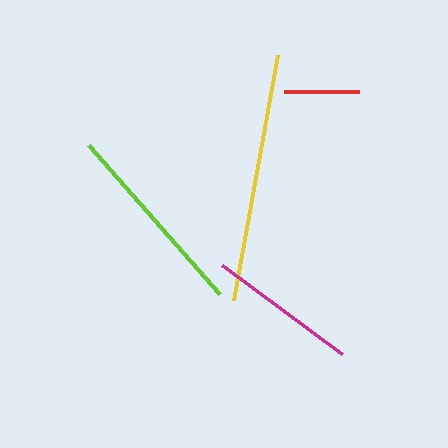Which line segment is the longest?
The yellow line is the longest at approximately 249 pixels.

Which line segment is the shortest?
The red line is the shortest at approximately 75 pixels.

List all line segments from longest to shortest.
From longest to shortest: yellow, lime, magenta, red.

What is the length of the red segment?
The red segment is approximately 75 pixels long.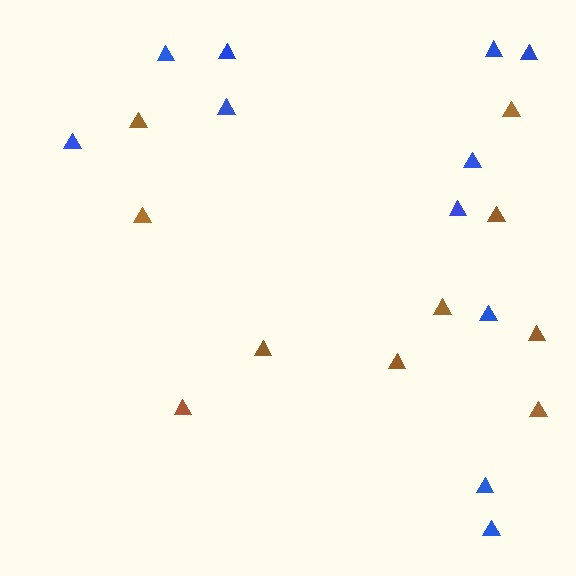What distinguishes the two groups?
There are 2 groups: one group of blue triangles (11) and one group of brown triangles (10).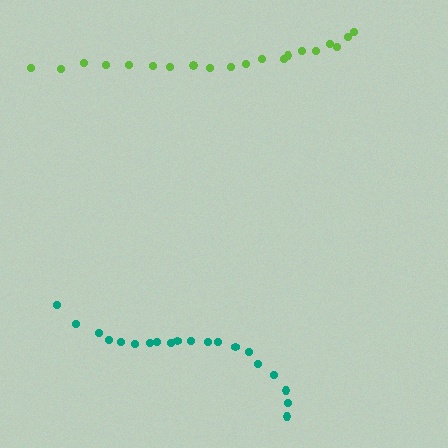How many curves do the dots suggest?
There are 2 distinct paths.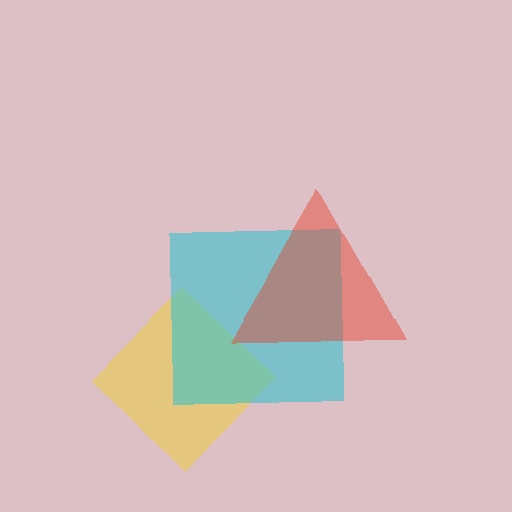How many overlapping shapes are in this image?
There are 3 overlapping shapes in the image.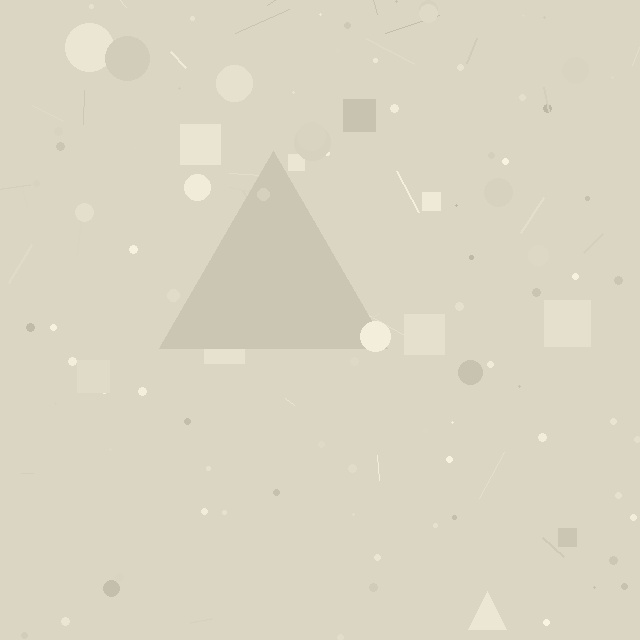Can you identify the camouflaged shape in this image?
The camouflaged shape is a triangle.